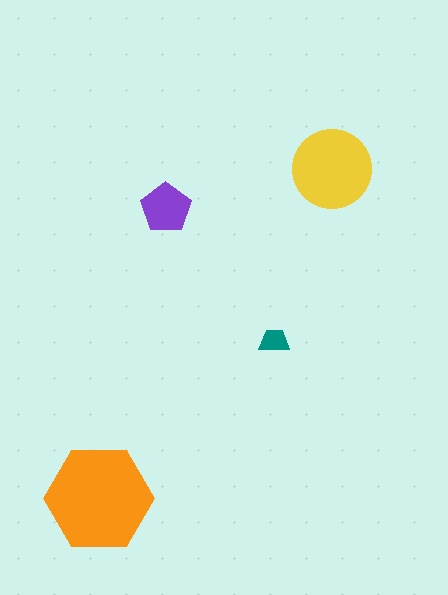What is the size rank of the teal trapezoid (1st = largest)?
4th.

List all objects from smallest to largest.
The teal trapezoid, the purple pentagon, the yellow circle, the orange hexagon.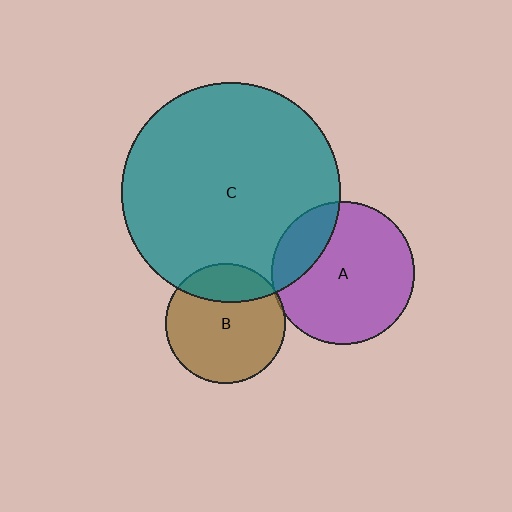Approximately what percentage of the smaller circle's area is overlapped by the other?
Approximately 5%.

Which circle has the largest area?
Circle C (teal).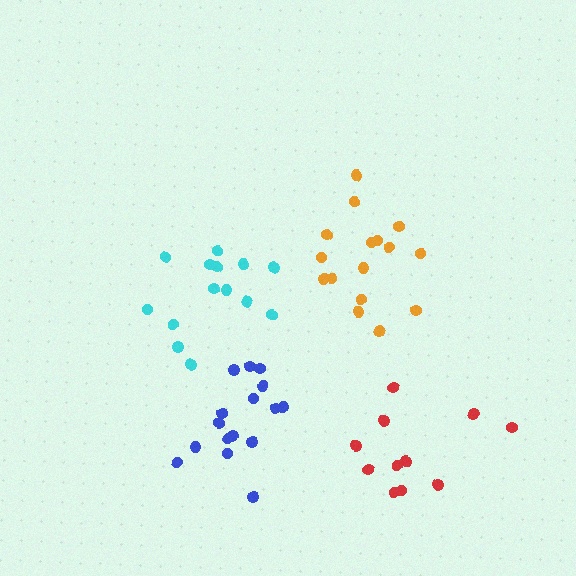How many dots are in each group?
Group 1: 14 dots, Group 2: 16 dots, Group 3: 16 dots, Group 4: 11 dots (57 total).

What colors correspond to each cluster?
The clusters are colored: cyan, orange, blue, red.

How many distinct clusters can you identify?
There are 4 distinct clusters.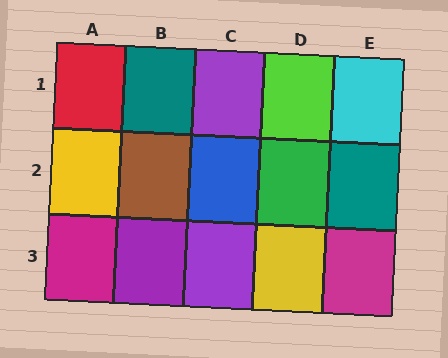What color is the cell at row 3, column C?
Purple.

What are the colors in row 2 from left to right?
Yellow, brown, blue, green, teal.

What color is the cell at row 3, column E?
Magenta.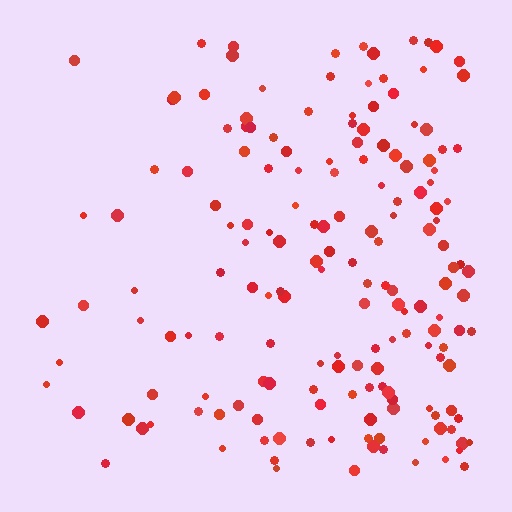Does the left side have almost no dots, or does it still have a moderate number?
Still a moderate number, just noticeably fewer than the right.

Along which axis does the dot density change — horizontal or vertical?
Horizontal.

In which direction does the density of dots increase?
From left to right, with the right side densest.